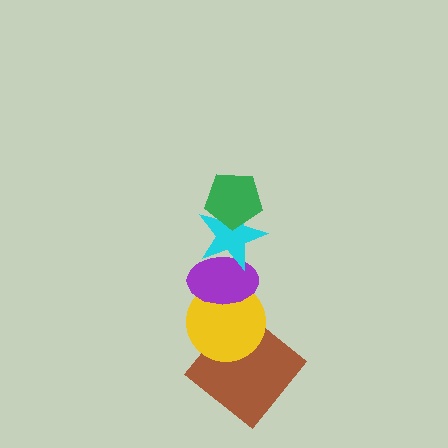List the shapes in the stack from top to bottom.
From top to bottom: the green pentagon, the cyan star, the purple ellipse, the yellow circle, the brown diamond.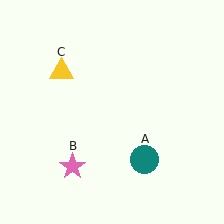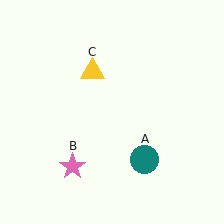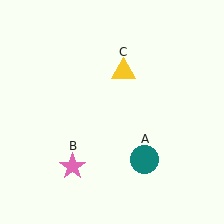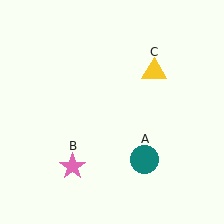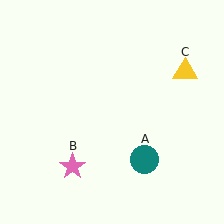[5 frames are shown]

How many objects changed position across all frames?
1 object changed position: yellow triangle (object C).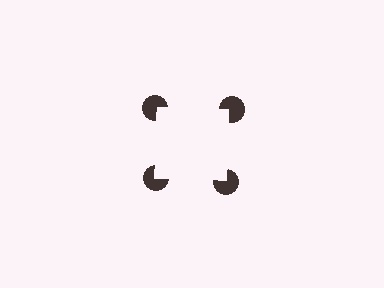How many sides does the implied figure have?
4 sides.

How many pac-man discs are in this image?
There are 4 — one at each vertex of the illusory square.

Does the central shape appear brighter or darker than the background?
It typically appears slightly brighter than the background, even though no actual brightness change is drawn.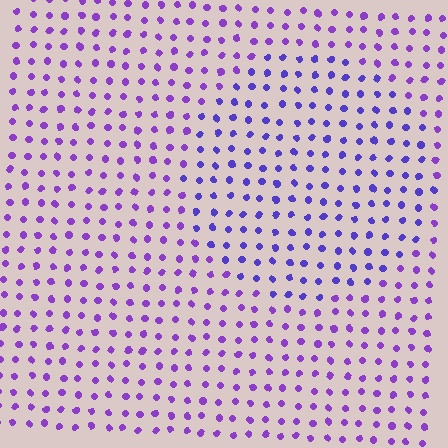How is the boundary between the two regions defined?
The boundary is defined purely by a slight shift in hue (about 25 degrees). Spacing, size, and orientation are identical on both sides.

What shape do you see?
I see a circle.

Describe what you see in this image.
The image is filled with small purple elements in a uniform arrangement. A circle-shaped region is visible where the elements are tinted to a slightly different hue, forming a subtle color boundary.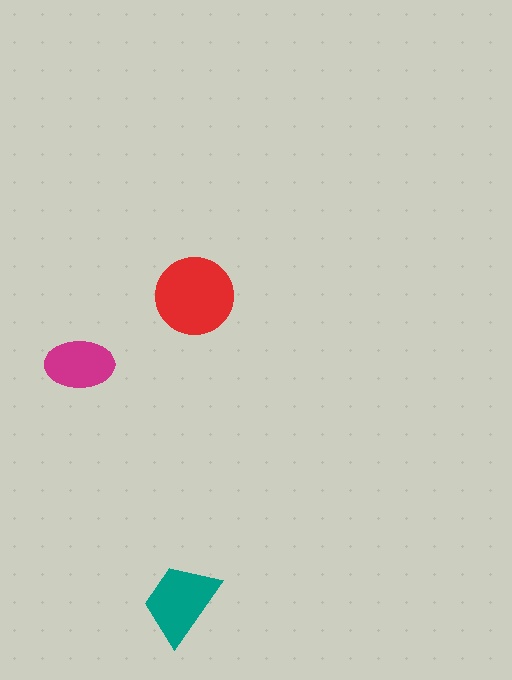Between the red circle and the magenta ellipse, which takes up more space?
The red circle.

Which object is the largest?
The red circle.